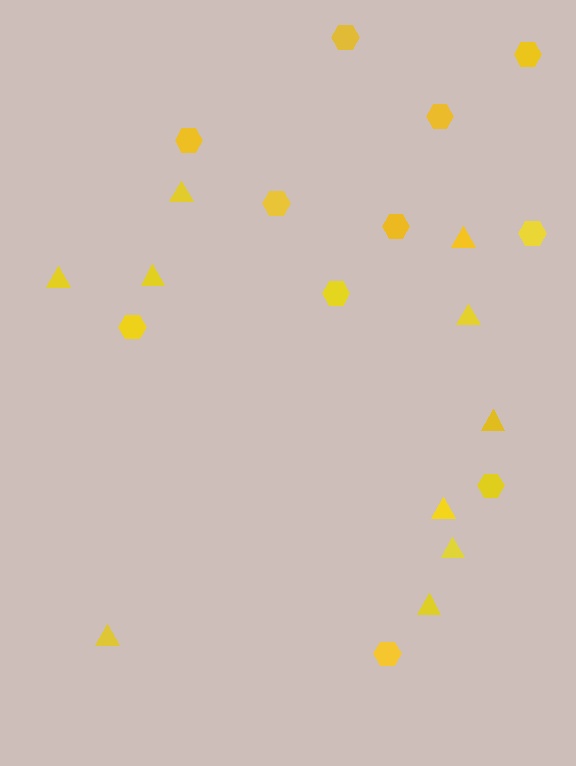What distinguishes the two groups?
There are 2 groups: one group of hexagons (11) and one group of triangles (10).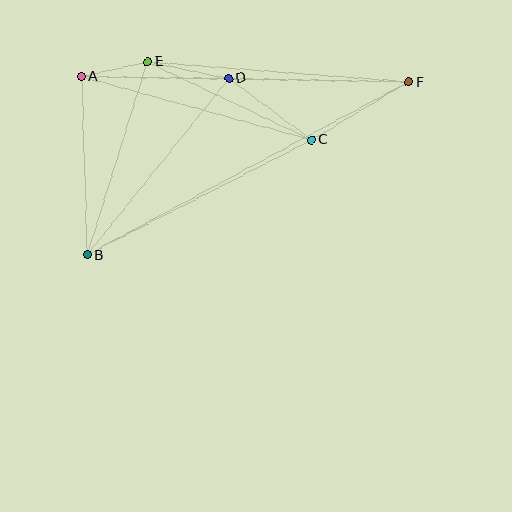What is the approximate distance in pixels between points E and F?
The distance between E and F is approximately 262 pixels.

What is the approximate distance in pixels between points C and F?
The distance between C and F is approximately 113 pixels.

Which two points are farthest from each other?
Points B and F are farthest from each other.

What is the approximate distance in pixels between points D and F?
The distance between D and F is approximately 180 pixels.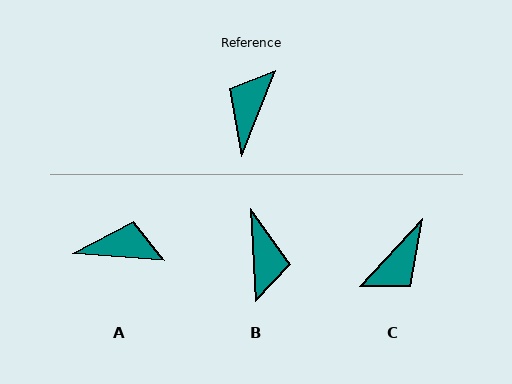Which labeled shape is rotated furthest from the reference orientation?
C, about 159 degrees away.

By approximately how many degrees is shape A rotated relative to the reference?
Approximately 73 degrees clockwise.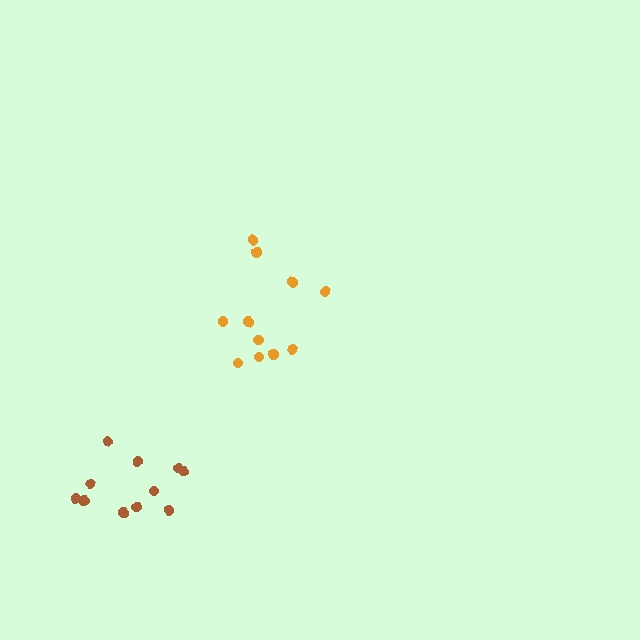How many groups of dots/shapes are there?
There are 2 groups.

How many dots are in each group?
Group 1: 11 dots, Group 2: 11 dots (22 total).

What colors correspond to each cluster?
The clusters are colored: orange, brown.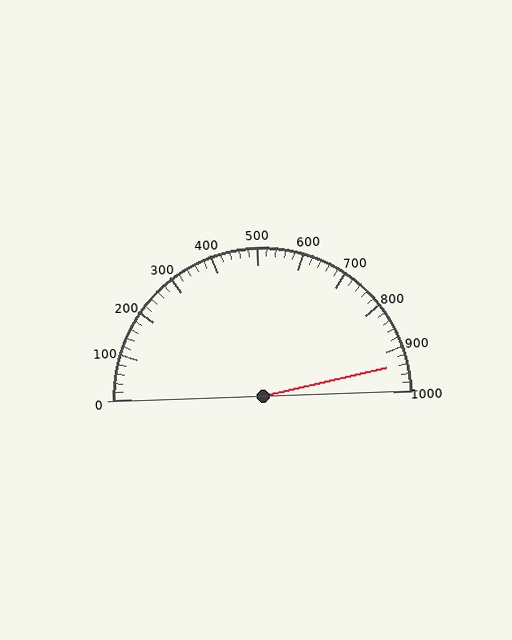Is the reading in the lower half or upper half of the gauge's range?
The reading is in the upper half of the range (0 to 1000).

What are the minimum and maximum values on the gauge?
The gauge ranges from 0 to 1000.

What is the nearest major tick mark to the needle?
The nearest major tick mark is 900.